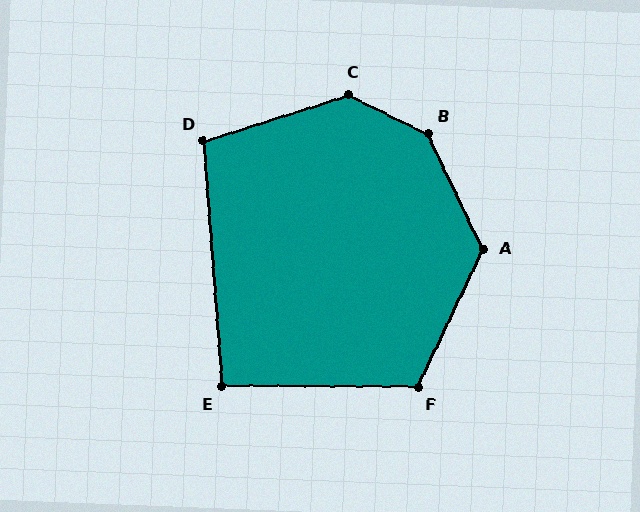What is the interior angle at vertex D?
Approximately 103 degrees (obtuse).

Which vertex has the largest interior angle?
B, at approximately 141 degrees.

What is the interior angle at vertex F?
Approximately 115 degrees (obtuse).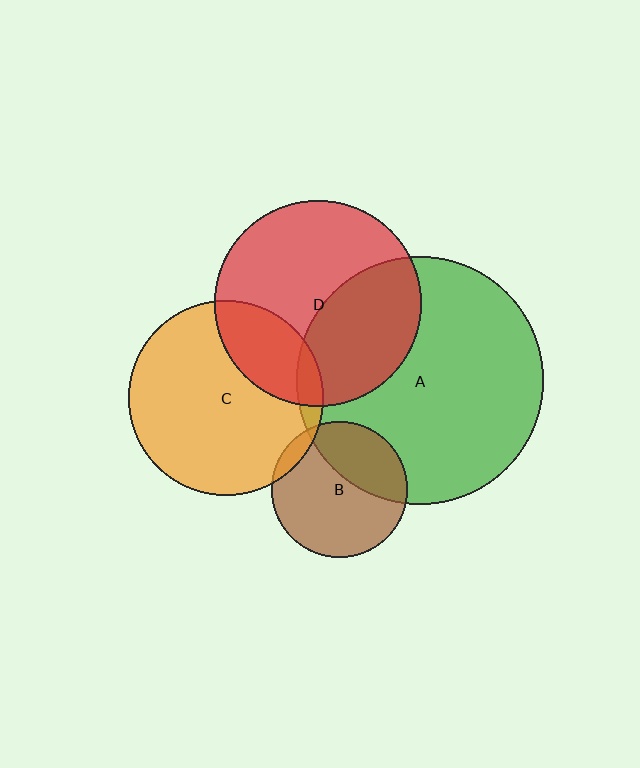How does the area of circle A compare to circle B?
Approximately 3.3 times.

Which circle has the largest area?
Circle A (green).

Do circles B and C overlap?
Yes.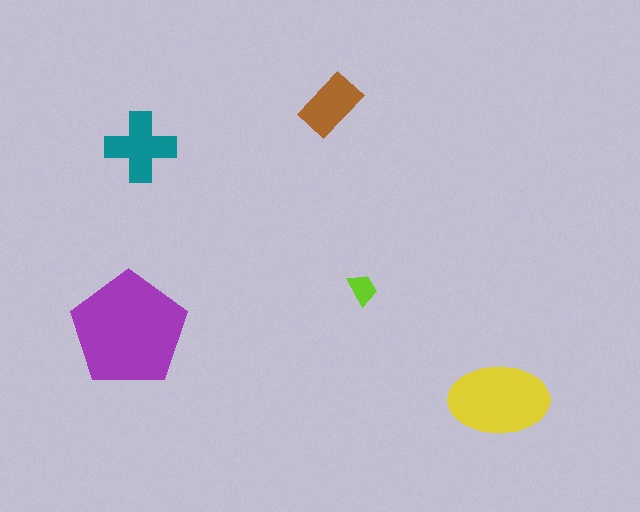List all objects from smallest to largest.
The lime trapezoid, the brown rectangle, the teal cross, the yellow ellipse, the purple pentagon.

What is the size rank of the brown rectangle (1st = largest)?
4th.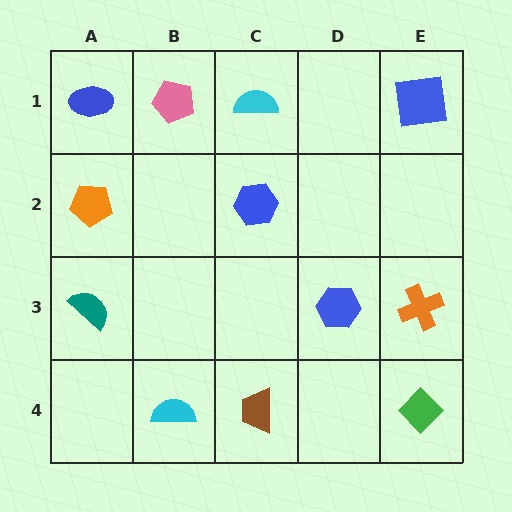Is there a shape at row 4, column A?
No, that cell is empty.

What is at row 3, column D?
A blue hexagon.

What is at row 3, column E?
An orange cross.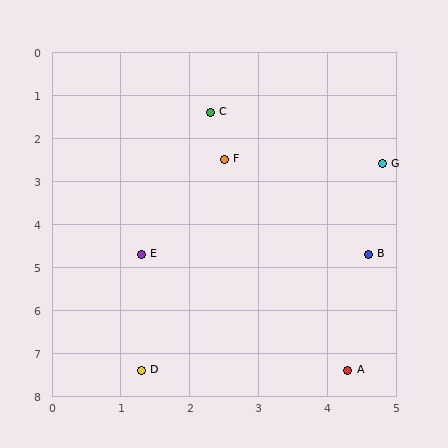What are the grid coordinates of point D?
Point D is at approximately (1.3, 7.4).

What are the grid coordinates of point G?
Point G is at approximately (4.8, 2.6).